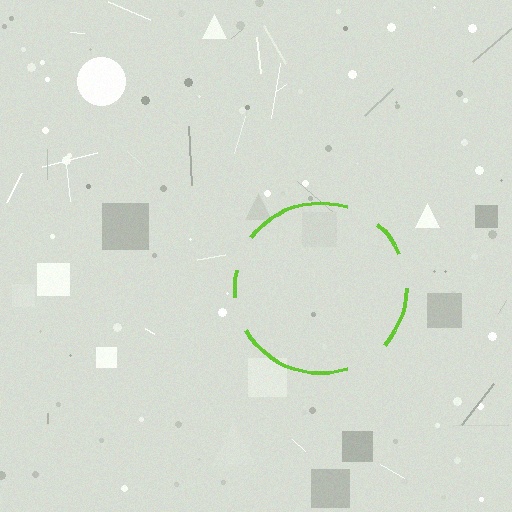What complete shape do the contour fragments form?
The contour fragments form a circle.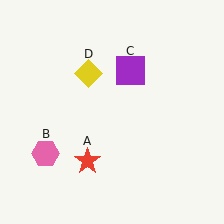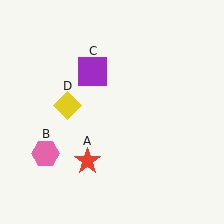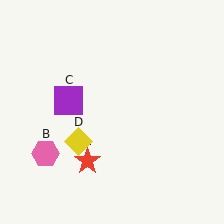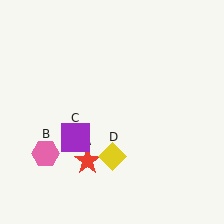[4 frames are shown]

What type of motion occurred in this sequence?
The purple square (object C), yellow diamond (object D) rotated counterclockwise around the center of the scene.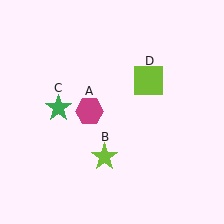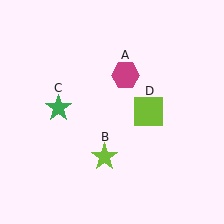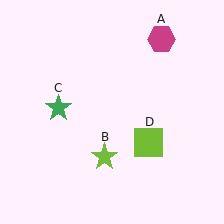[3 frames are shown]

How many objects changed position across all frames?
2 objects changed position: magenta hexagon (object A), lime square (object D).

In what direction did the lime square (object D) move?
The lime square (object D) moved down.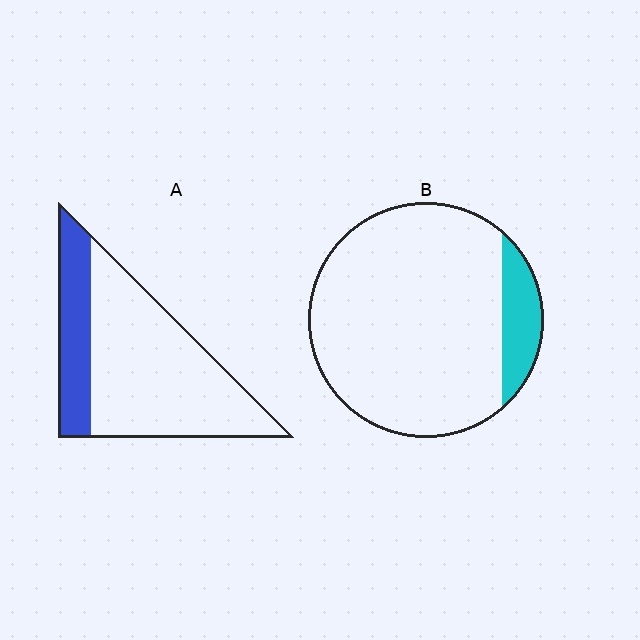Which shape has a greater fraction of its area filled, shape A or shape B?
Shape A.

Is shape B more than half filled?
No.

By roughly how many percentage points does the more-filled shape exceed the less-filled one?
By roughly 15 percentage points (A over B).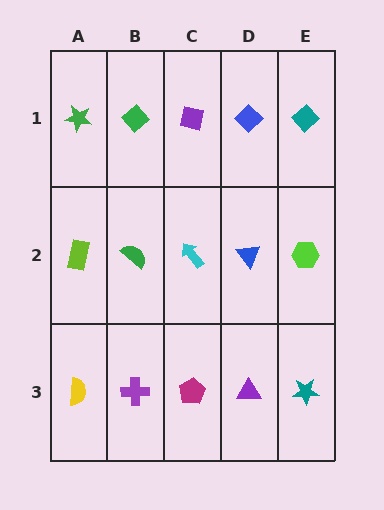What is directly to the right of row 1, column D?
A teal diamond.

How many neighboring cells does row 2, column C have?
4.